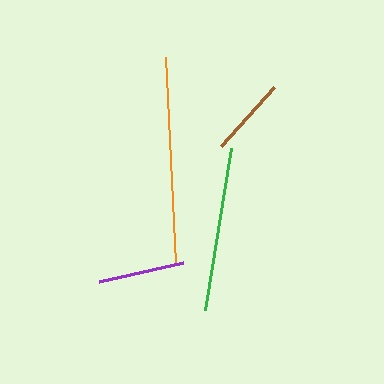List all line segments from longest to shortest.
From longest to shortest: orange, green, purple, brown.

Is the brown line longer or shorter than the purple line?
The purple line is longer than the brown line.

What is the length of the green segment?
The green segment is approximately 163 pixels long.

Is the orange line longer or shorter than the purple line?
The orange line is longer than the purple line.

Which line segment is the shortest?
The brown line is the shortest at approximately 80 pixels.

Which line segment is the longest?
The orange line is the longest at approximately 206 pixels.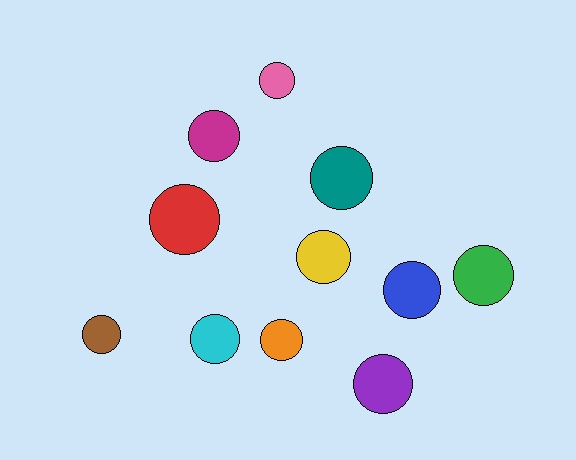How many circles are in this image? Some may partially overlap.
There are 11 circles.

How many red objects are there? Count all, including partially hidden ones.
There is 1 red object.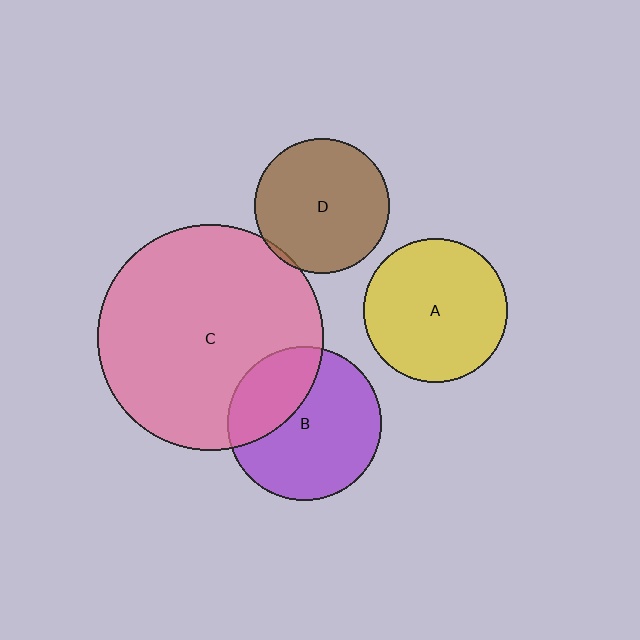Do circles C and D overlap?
Yes.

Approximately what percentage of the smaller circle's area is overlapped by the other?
Approximately 5%.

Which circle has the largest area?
Circle C (pink).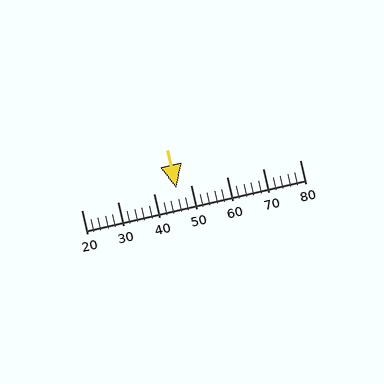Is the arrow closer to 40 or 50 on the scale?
The arrow is closer to 50.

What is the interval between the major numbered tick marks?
The major tick marks are spaced 10 units apart.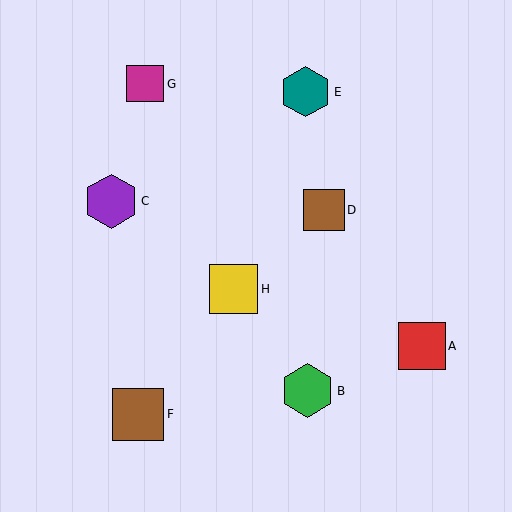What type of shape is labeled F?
Shape F is a brown square.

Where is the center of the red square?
The center of the red square is at (422, 346).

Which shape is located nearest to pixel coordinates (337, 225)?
The brown square (labeled D) at (324, 210) is nearest to that location.